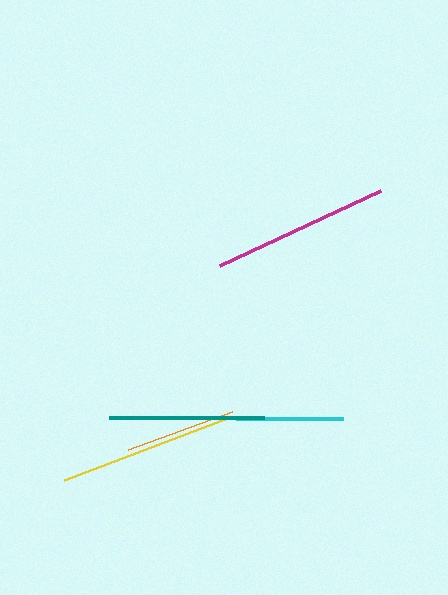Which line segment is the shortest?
The cyan line is the shortest at approximately 107 pixels.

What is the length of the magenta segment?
The magenta segment is approximately 178 pixels long.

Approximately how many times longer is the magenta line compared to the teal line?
The magenta line is approximately 1.1 times the length of the teal line.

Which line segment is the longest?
The magenta line is the longest at approximately 178 pixels.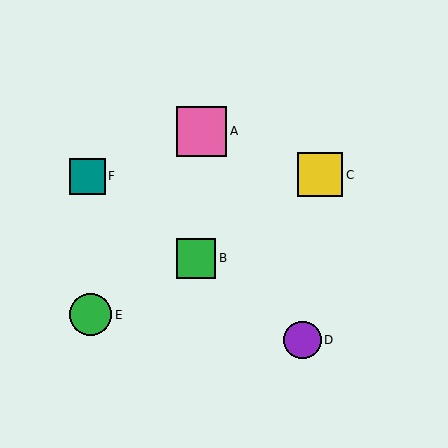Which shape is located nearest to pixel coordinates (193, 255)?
The green square (labeled B) at (196, 258) is nearest to that location.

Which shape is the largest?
The pink square (labeled A) is the largest.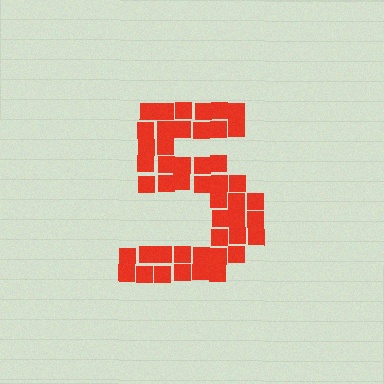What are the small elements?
The small elements are squares.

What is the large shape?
The large shape is the digit 5.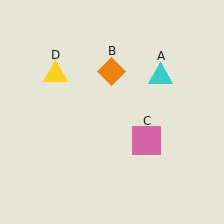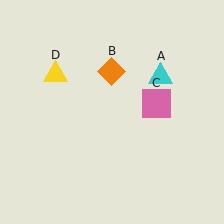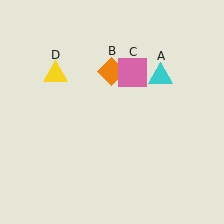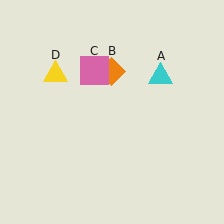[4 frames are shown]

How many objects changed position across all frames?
1 object changed position: pink square (object C).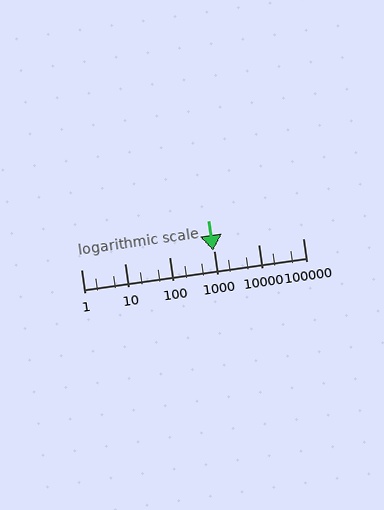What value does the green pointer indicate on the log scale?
The pointer indicates approximately 960.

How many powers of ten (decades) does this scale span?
The scale spans 5 decades, from 1 to 100000.